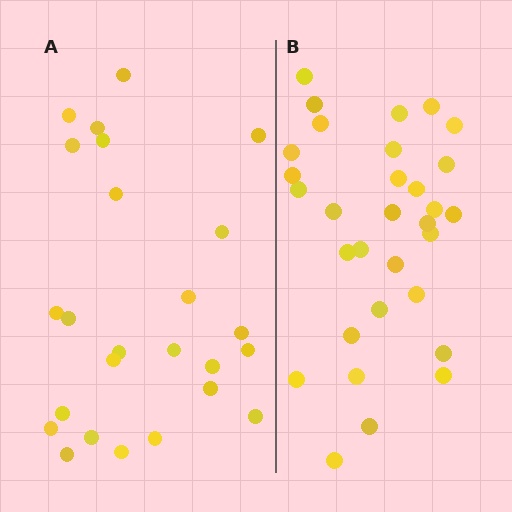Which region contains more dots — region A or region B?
Region B (the right region) has more dots.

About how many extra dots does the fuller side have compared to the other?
Region B has about 6 more dots than region A.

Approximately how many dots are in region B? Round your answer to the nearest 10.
About 30 dots. (The exact count is 31, which rounds to 30.)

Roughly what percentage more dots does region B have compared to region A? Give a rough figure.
About 25% more.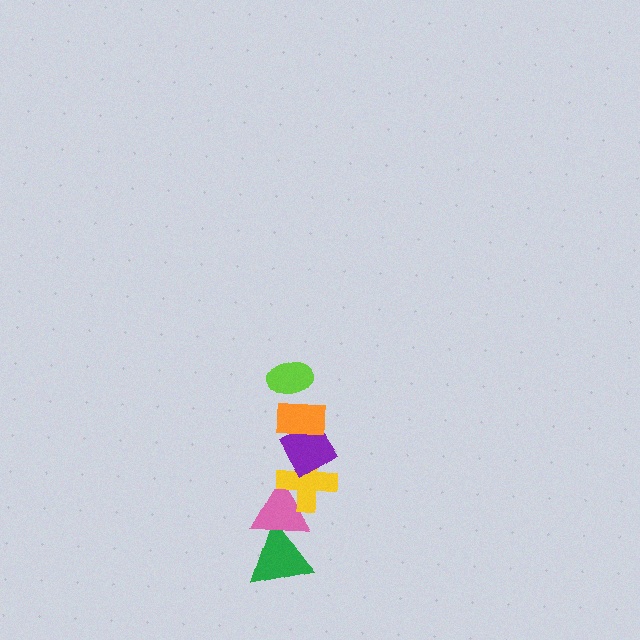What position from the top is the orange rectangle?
The orange rectangle is 2nd from the top.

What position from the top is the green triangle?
The green triangle is 6th from the top.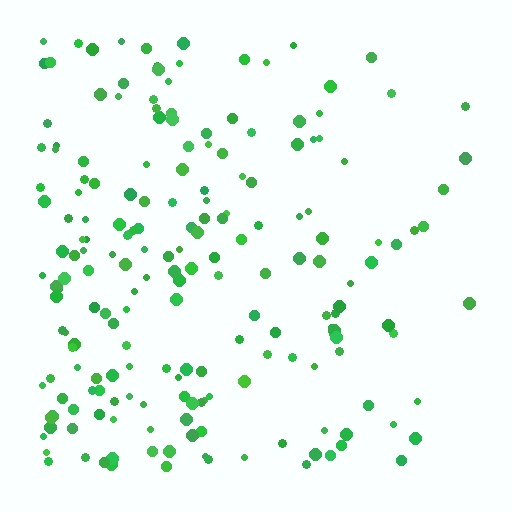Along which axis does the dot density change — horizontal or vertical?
Horizontal.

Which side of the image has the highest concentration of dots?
The left.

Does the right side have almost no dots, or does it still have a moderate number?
Still a moderate number, just noticeably fewer than the left.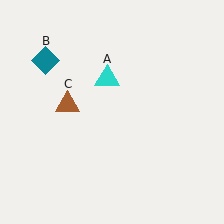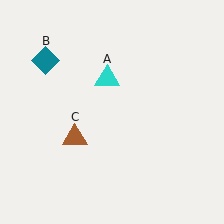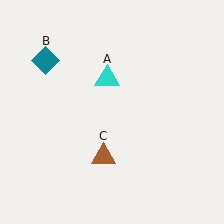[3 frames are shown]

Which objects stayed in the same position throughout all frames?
Cyan triangle (object A) and teal diamond (object B) remained stationary.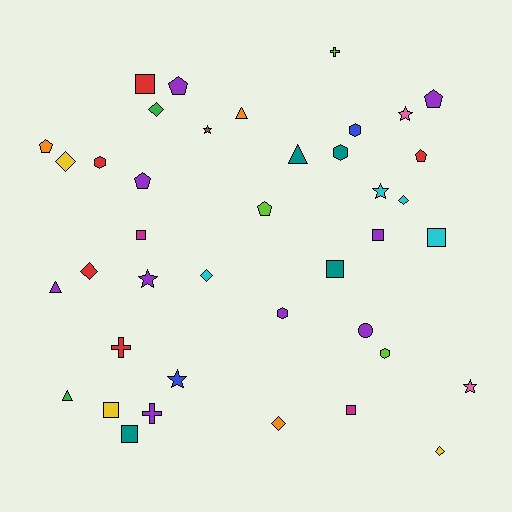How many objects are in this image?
There are 40 objects.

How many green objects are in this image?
There are 2 green objects.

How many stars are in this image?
There are 6 stars.